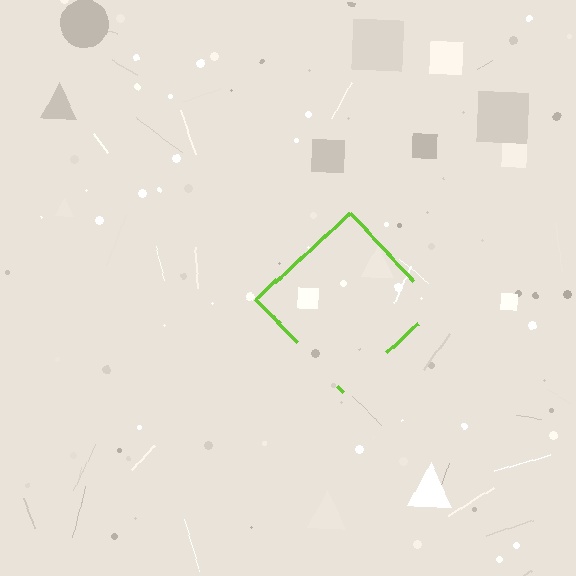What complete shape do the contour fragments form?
The contour fragments form a diamond.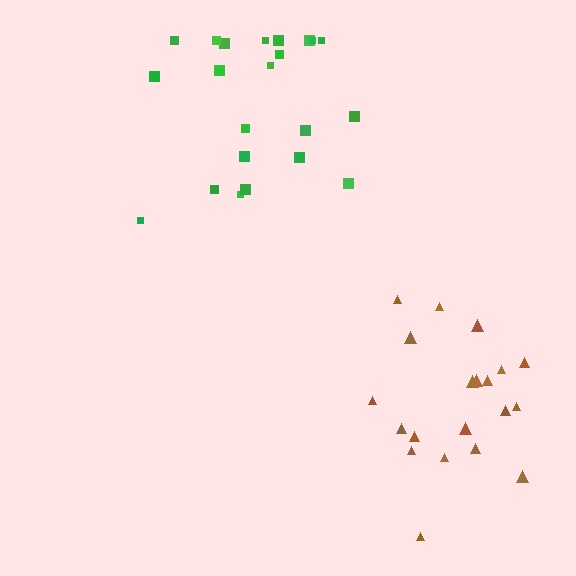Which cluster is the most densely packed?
Brown.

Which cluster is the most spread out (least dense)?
Green.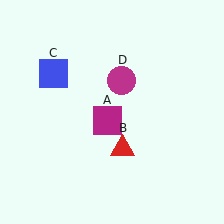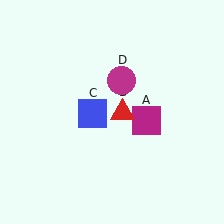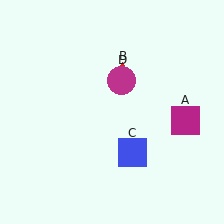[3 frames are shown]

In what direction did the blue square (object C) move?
The blue square (object C) moved down and to the right.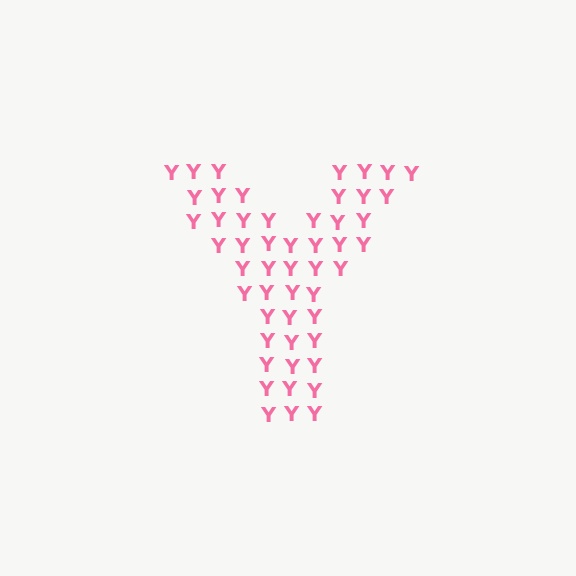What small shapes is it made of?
It is made of small letter Y's.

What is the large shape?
The large shape is the letter Y.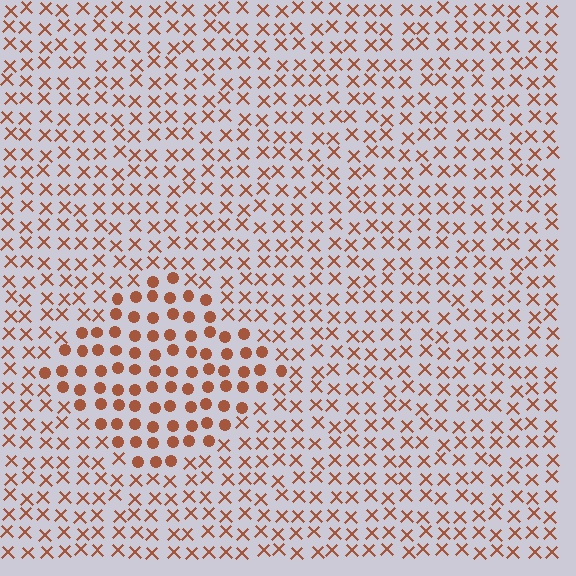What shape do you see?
I see a diamond.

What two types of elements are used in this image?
The image uses circles inside the diamond region and X marks outside it.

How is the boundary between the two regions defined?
The boundary is defined by a change in element shape: circles inside vs. X marks outside. All elements share the same color and spacing.